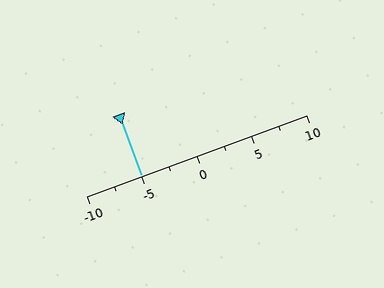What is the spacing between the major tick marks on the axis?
The major ticks are spaced 5 apart.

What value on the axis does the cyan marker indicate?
The marker indicates approximately -5.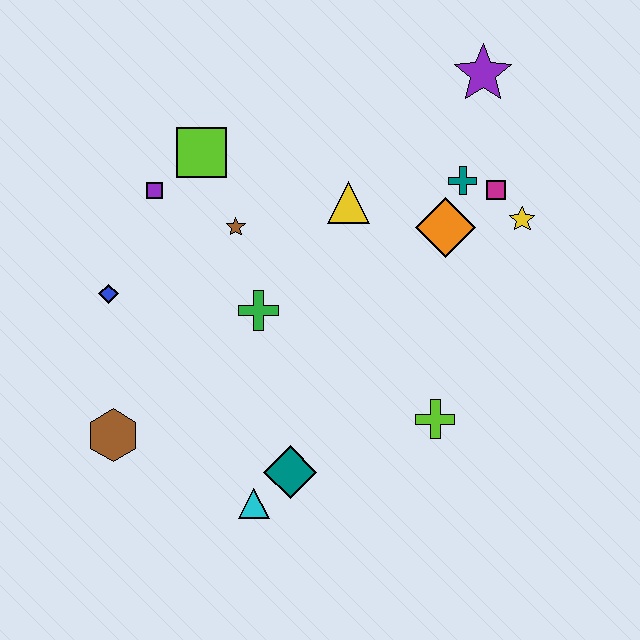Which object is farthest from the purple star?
The brown hexagon is farthest from the purple star.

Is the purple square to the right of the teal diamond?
No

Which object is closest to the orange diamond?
The teal cross is closest to the orange diamond.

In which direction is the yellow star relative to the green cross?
The yellow star is to the right of the green cross.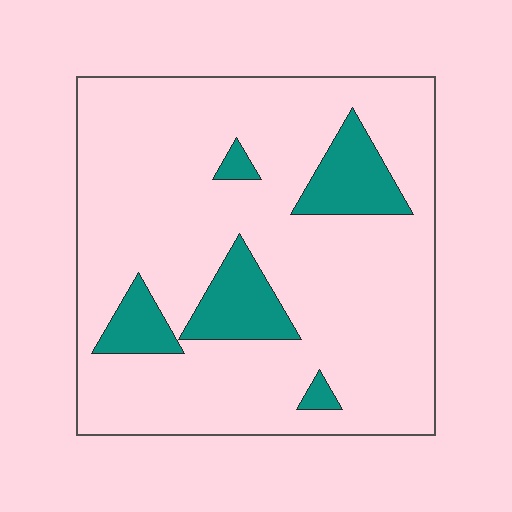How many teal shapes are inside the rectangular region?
5.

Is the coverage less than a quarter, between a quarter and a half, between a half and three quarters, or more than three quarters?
Less than a quarter.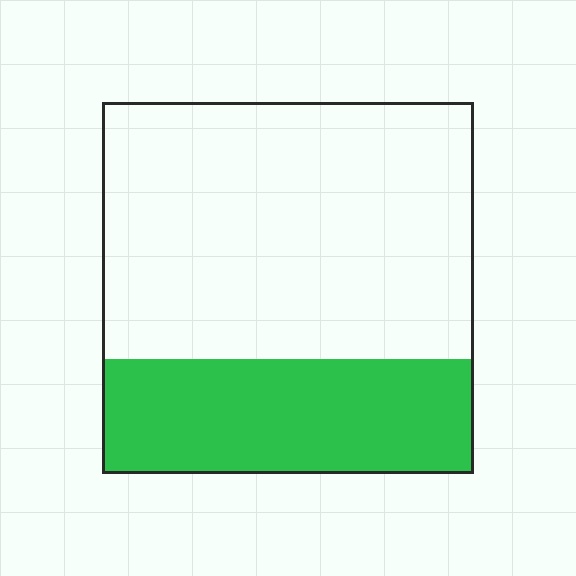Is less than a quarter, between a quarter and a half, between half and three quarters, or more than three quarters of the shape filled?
Between a quarter and a half.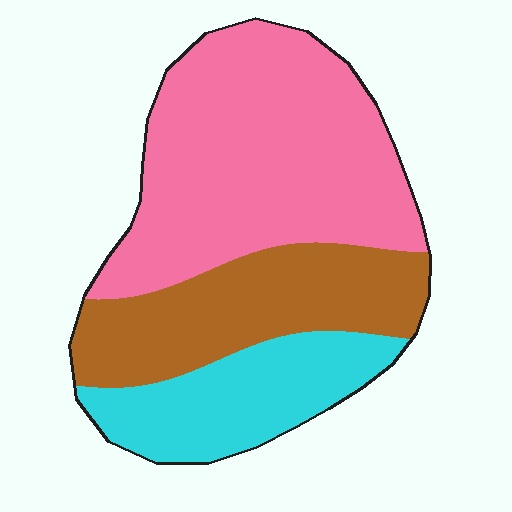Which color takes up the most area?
Pink, at roughly 50%.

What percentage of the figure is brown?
Brown covers roughly 30% of the figure.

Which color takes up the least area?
Cyan, at roughly 20%.